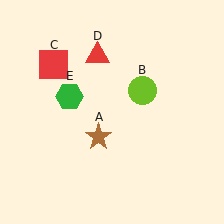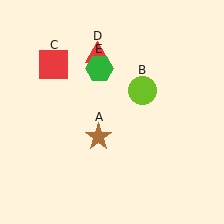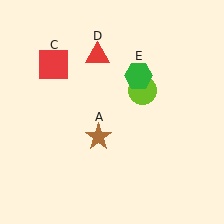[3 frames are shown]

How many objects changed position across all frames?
1 object changed position: green hexagon (object E).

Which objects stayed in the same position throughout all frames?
Brown star (object A) and lime circle (object B) and red square (object C) and red triangle (object D) remained stationary.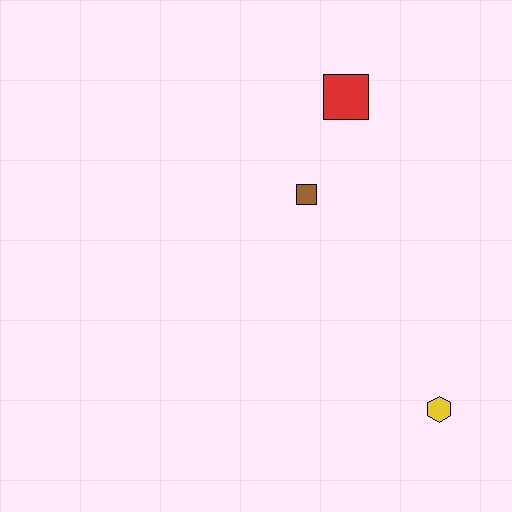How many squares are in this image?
There are 2 squares.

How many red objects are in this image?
There is 1 red object.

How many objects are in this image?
There are 3 objects.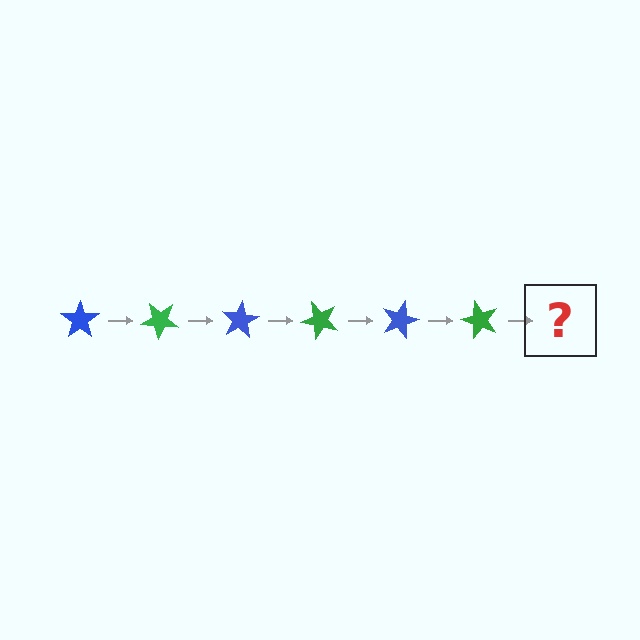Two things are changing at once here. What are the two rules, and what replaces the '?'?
The two rules are that it rotates 40 degrees each step and the color cycles through blue and green. The '?' should be a blue star, rotated 240 degrees from the start.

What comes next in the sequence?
The next element should be a blue star, rotated 240 degrees from the start.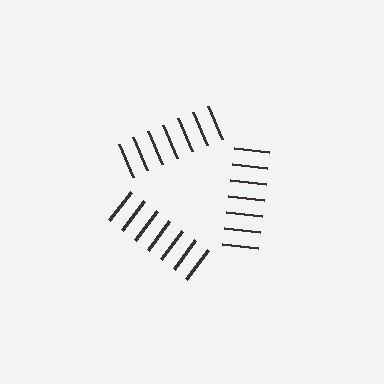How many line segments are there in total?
21 — 7 along each of the 3 edges.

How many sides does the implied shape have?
3 sides — the line-ends trace a triangle.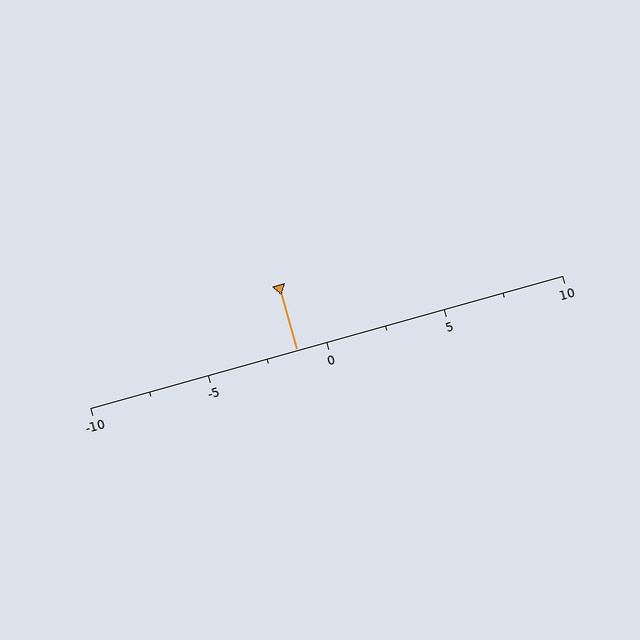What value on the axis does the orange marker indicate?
The marker indicates approximately -1.2.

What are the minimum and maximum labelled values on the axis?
The axis runs from -10 to 10.